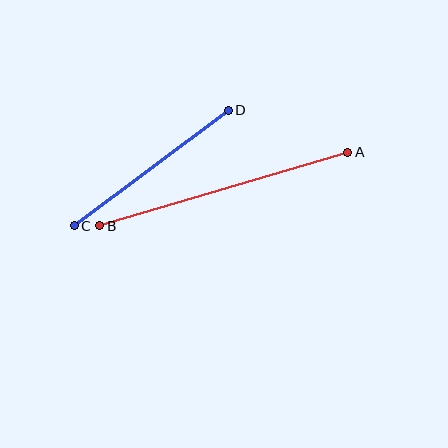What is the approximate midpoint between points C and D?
The midpoint is at approximately (151, 168) pixels.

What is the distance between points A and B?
The distance is approximately 259 pixels.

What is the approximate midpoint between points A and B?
The midpoint is at approximately (224, 189) pixels.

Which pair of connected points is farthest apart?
Points A and B are farthest apart.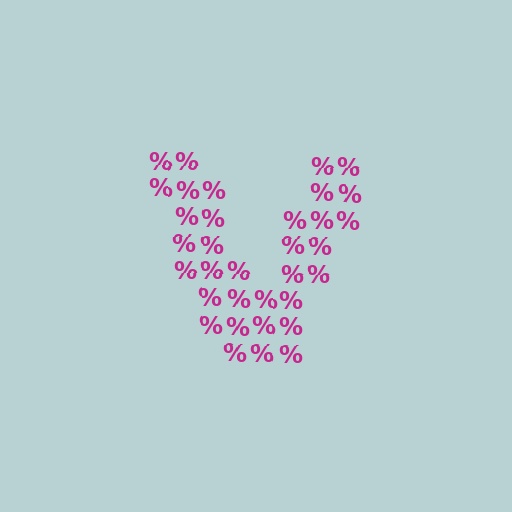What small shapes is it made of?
It is made of small percent signs.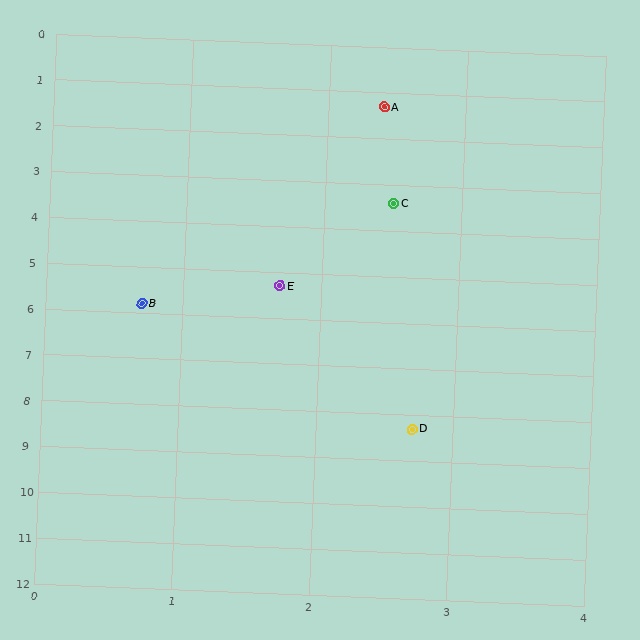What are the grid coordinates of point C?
Point C is at approximately (2.5, 3.4).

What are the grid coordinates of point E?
Point E is at approximately (1.7, 5.3).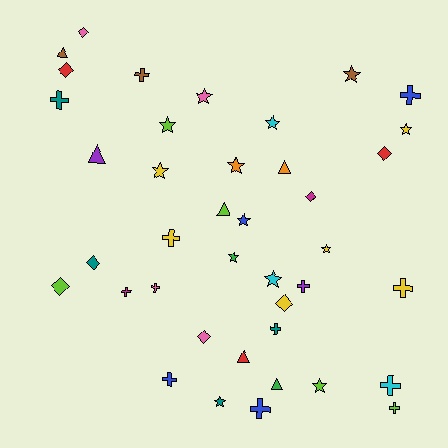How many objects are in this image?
There are 40 objects.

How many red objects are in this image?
There are 3 red objects.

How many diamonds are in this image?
There are 8 diamonds.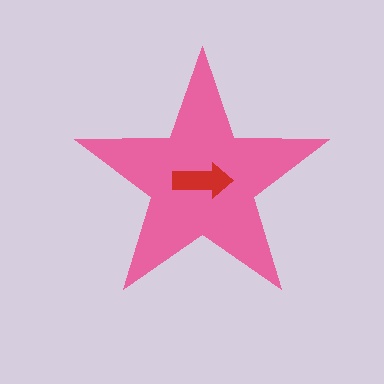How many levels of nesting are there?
2.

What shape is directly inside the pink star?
The red arrow.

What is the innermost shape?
The red arrow.